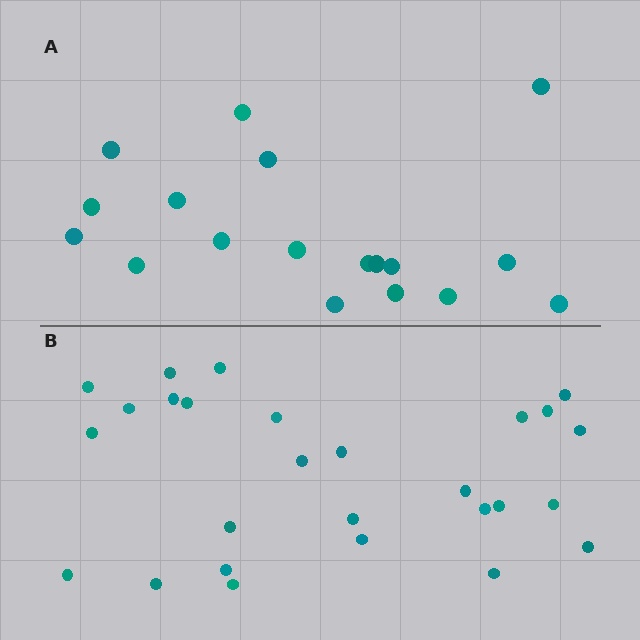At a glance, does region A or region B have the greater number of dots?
Region B (the bottom region) has more dots.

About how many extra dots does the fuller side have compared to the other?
Region B has roughly 8 or so more dots than region A.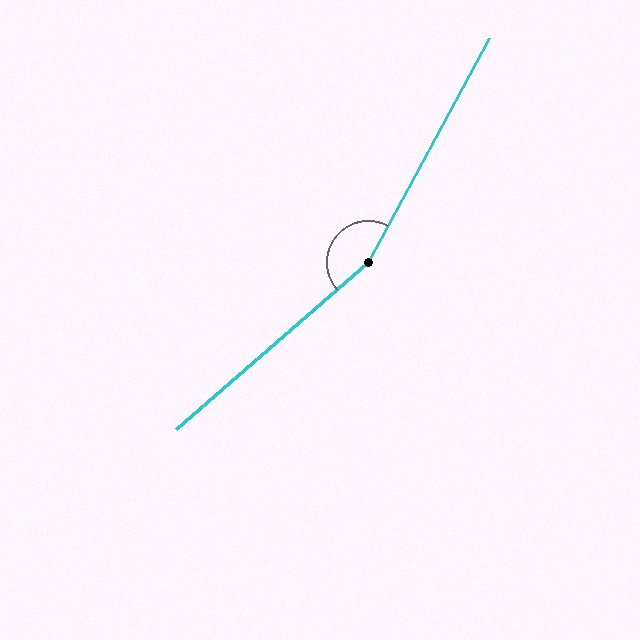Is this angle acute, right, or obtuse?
It is obtuse.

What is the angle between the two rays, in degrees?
Approximately 159 degrees.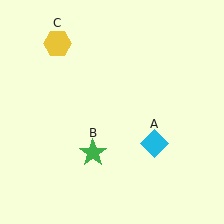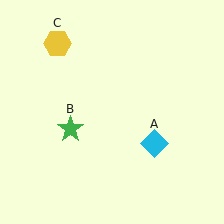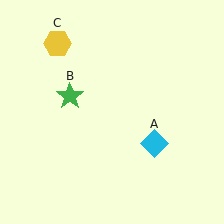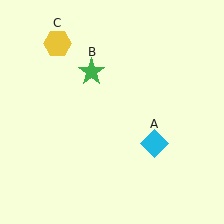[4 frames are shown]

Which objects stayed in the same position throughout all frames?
Cyan diamond (object A) and yellow hexagon (object C) remained stationary.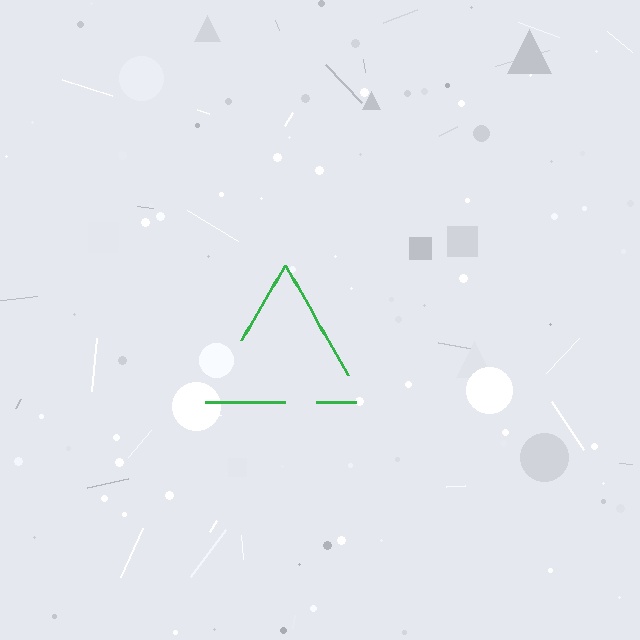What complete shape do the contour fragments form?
The contour fragments form a triangle.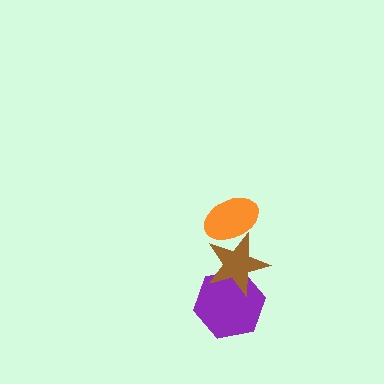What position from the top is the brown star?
The brown star is 2nd from the top.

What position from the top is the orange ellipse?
The orange ellipse is 1st from the top.